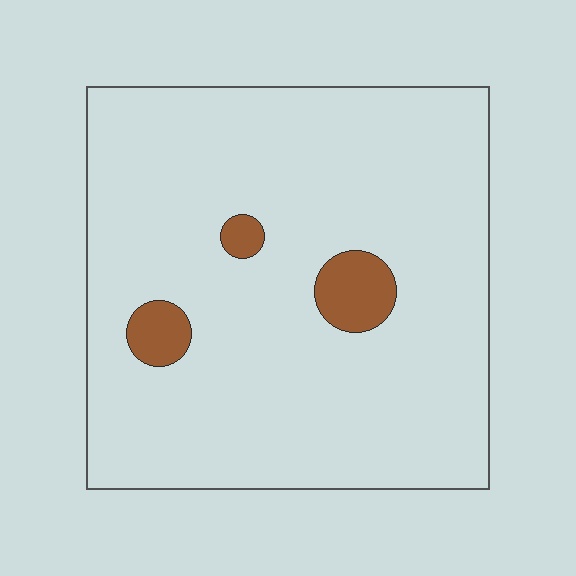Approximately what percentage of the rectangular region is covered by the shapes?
Approximately 5%.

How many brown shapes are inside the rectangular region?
3.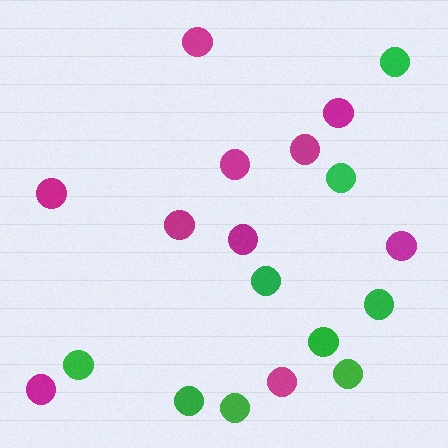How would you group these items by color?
There are 2 groups: one group of magenta circles (10) and one group of green circles (9).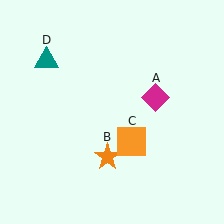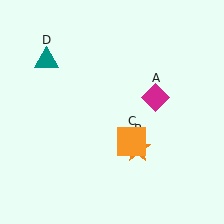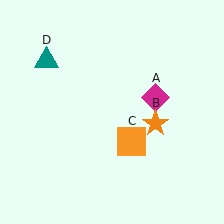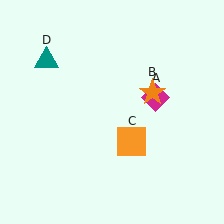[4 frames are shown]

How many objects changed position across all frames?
1 object changed position: orange star (object B).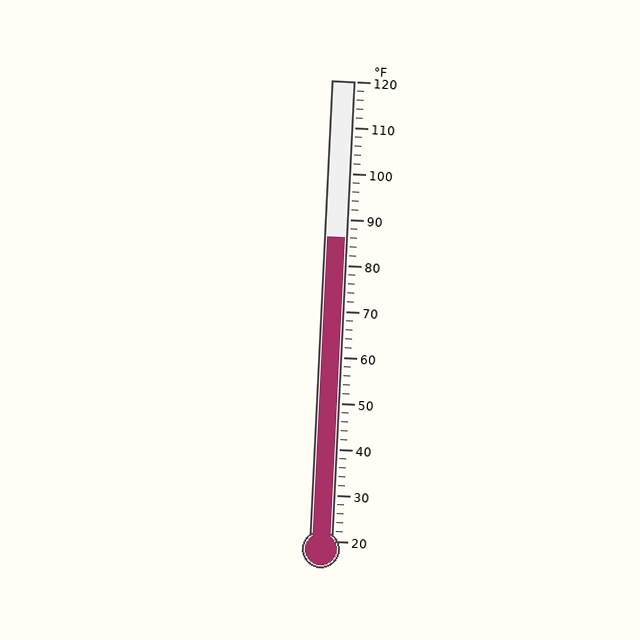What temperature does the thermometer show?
The thermometer shows approximately 86°F.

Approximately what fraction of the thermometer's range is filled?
The thermometer is filled to approximately 65% of its range.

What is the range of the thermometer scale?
The thermometer scale ranges from 20°F to 120°F.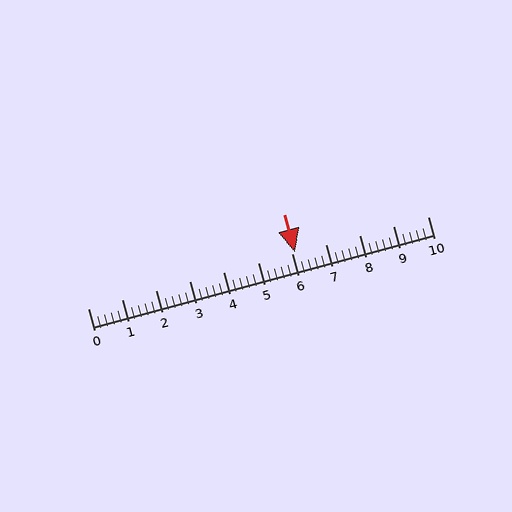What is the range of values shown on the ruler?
The ruler shows values from 0 to 10.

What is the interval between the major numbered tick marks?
The major tick marks are spaced 1 units apart.